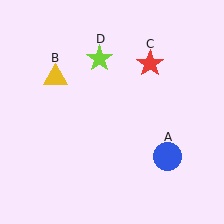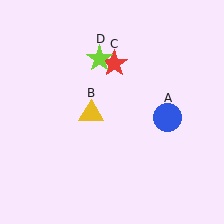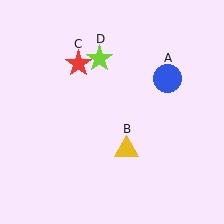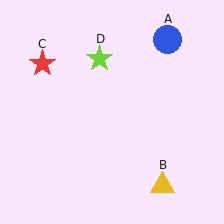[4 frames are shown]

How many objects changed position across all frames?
3 objects changed position: blue circle (object A), yellow triangle (object B), red star (object C).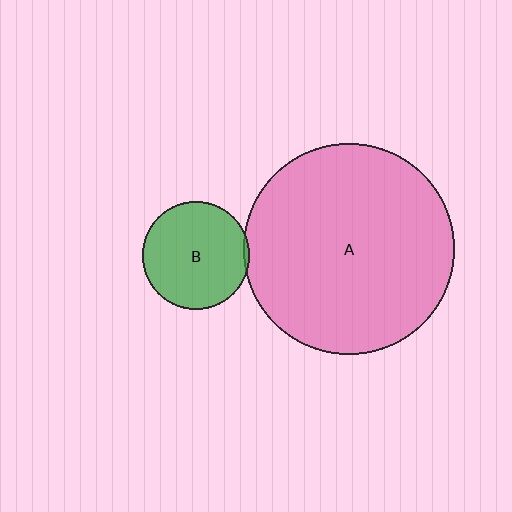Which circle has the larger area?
Circle A (pink).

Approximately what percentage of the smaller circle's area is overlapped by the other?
Approximately 5%.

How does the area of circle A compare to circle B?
Approximately 3.9 times.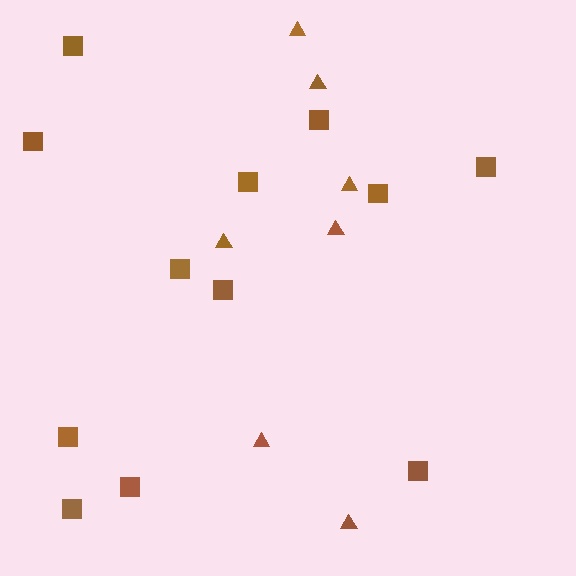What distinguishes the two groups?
There are 2 groups: one group of squares (12) and one group of triangles (7).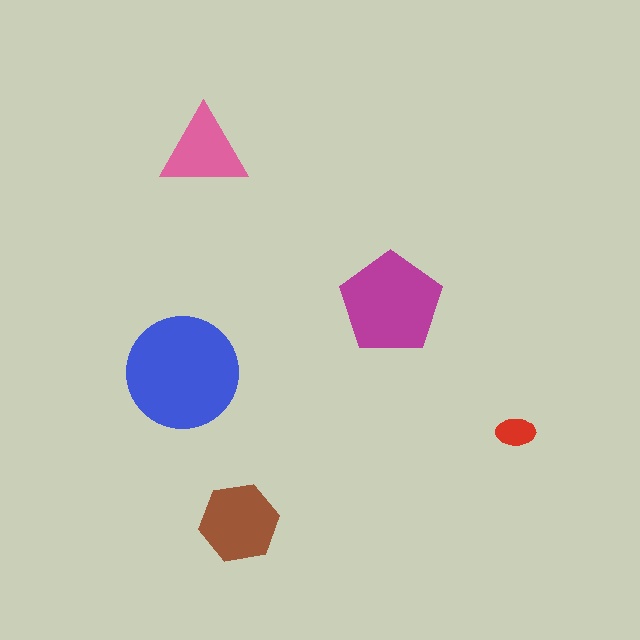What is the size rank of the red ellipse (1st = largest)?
5th.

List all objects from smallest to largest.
The red ellipse, the pink triangle, the brown hexagon, the magenta pentagon, the blue circle.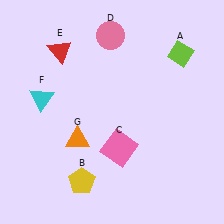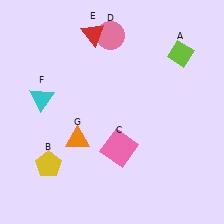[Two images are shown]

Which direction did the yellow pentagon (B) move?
The yellow pentagon (B) moved left.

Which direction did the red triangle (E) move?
The red triangle (E) moved right.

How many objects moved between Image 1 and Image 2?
2 objects moved between the two images.